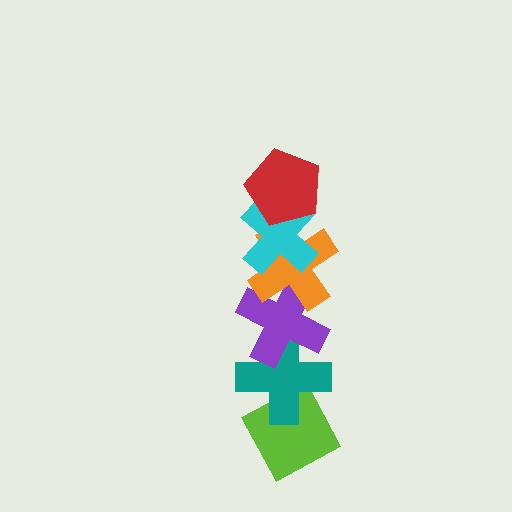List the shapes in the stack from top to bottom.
From top to bottom: the red pentagon, the cyan cross, the orange cross, the purple cross, the teal cross, the lime diamond.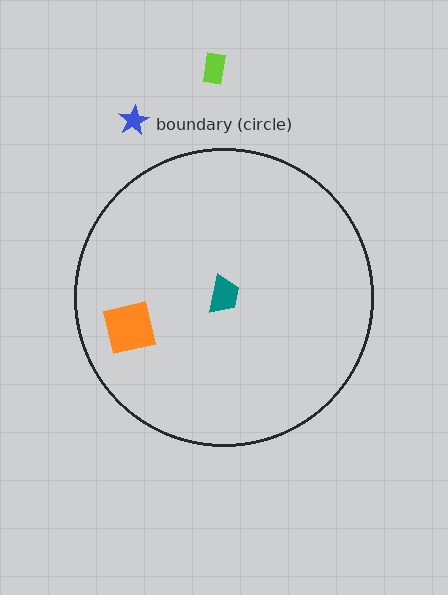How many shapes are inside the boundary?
2 inside, 2 outside.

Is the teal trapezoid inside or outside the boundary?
Inside.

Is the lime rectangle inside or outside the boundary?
Outside.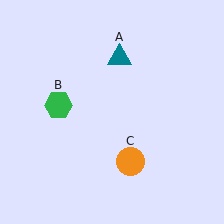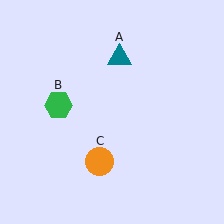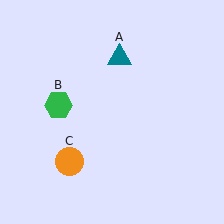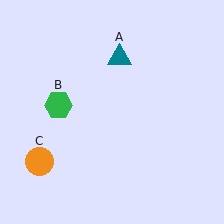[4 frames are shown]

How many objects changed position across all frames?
1 object changed position: orange circle (object C).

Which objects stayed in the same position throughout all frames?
Teal triangle (object A) and green hexagon (object B) remained stationary.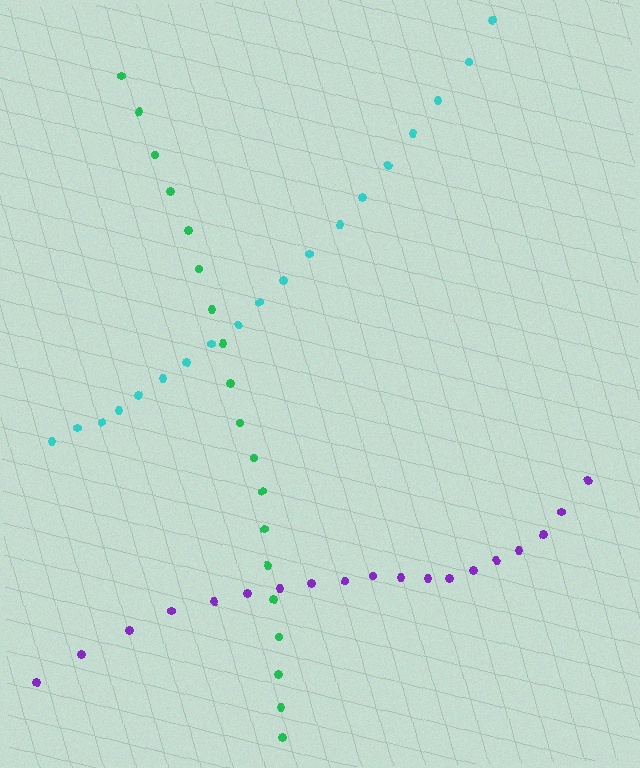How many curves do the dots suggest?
There are 3 distinct paths.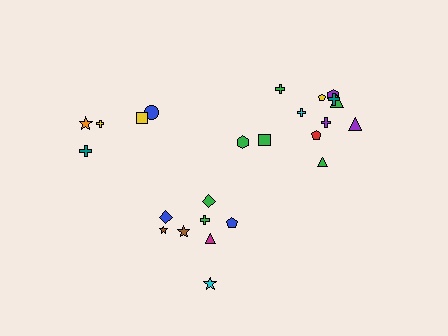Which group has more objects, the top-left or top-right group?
The top-right group.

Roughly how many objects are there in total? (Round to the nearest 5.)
Roughly 25 objects in total.